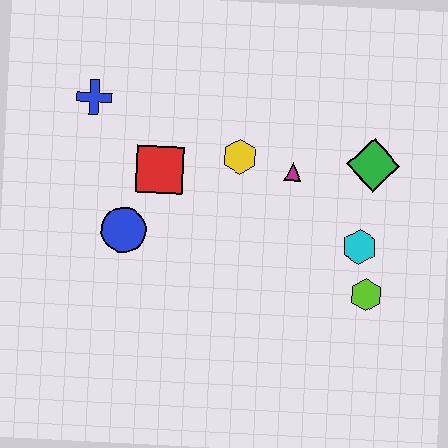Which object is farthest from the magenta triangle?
The blue cross is farthest from the magenta triangle.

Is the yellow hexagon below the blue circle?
No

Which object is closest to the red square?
The blue circle is closest to the red square.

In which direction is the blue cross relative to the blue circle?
The blue cross is above the blue circle.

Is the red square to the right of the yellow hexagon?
No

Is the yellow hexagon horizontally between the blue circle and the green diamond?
Yes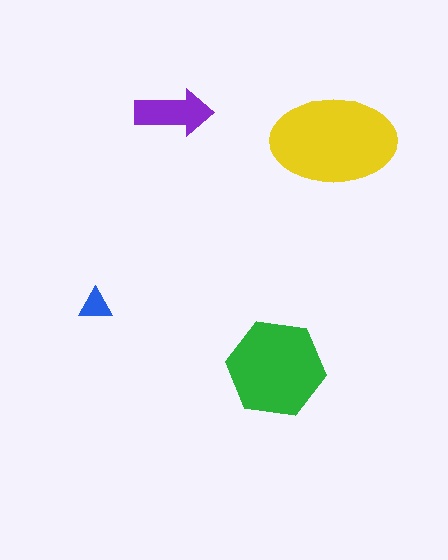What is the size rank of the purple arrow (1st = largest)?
3rd.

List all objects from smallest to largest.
The blue triangle, the purple arrow, the green hexagon, the yellow ellipse.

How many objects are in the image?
There are 4 objects in the image.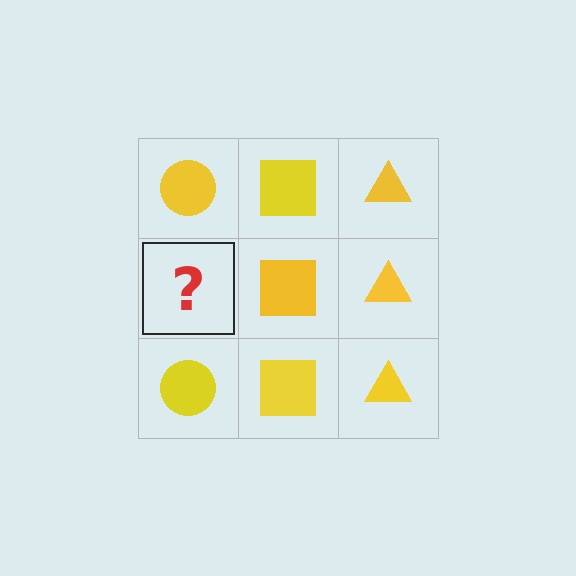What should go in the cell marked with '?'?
The missing cell should contain a yellow circle.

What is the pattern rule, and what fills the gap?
The rule is that each column has a consistent shape. The gap should be filled with a yellow circle.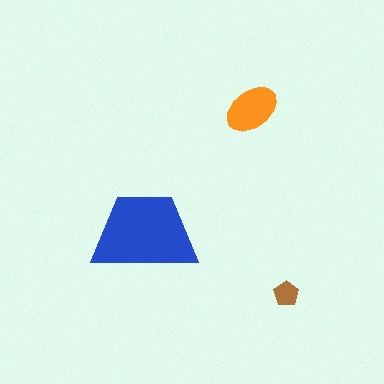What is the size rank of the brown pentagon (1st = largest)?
3rd.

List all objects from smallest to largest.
The brown pentagon, the orange ellipse, the blue trapezoid.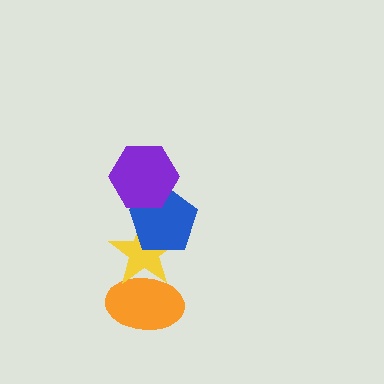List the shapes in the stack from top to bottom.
From top to bottom: the purple hexagon, the blue pentagon, the yellow star, the orange ellipse.